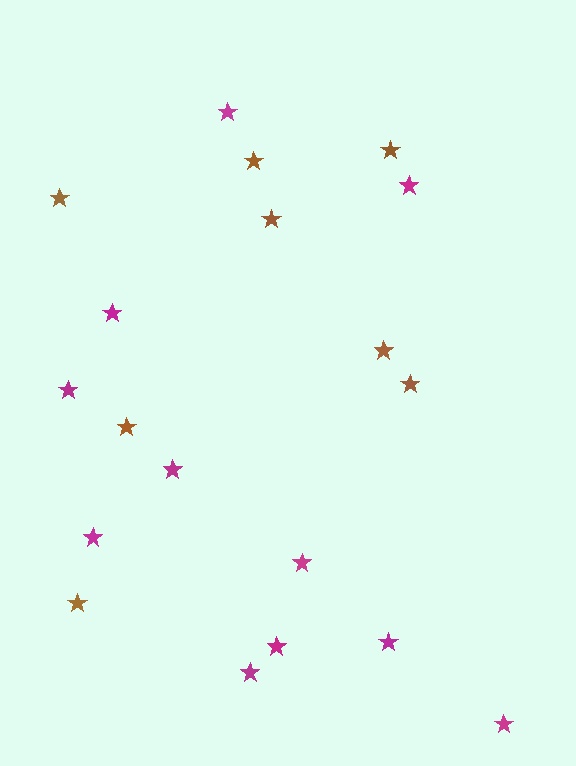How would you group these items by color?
There are 2 groups: one group of brown stars (8) and one group of magenta stars (11).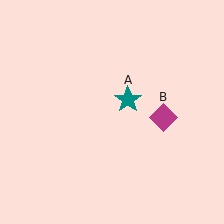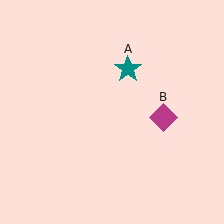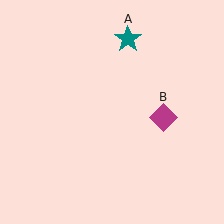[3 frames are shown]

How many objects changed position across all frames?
1 object changed position: teal star (object A).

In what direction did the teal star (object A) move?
The teal star (object A) moved up.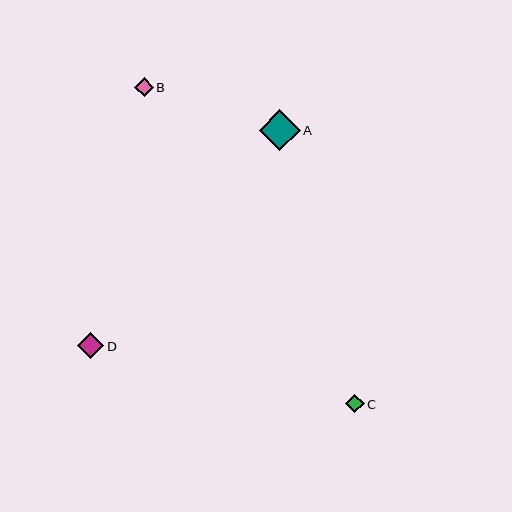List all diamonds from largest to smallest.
From largest to smallest: A, D, B, C.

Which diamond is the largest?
Diamond A is the largest with a size of approximately 41 pixels.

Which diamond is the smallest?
Diamond C is the smallest with a size of approximately 18 pixels.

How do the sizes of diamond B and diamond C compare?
Diamond B and diamond C are approximately the same size.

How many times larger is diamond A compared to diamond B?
Diamond A is approximately 2.2 times the size of diamond B.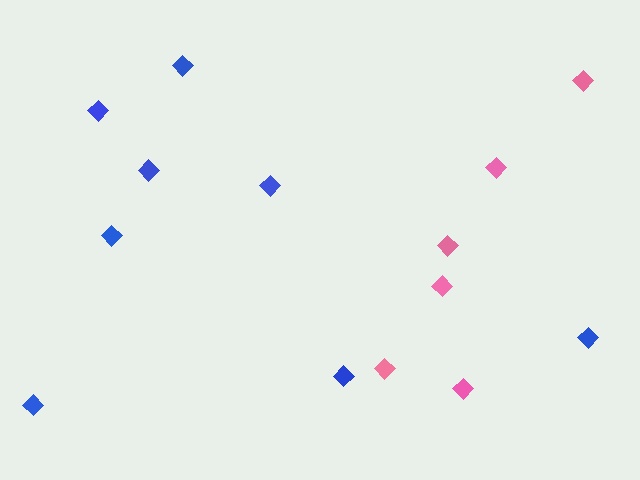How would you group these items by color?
There are 2 groups: one group of blue diamonds (8) and one group of pink diamonds (6).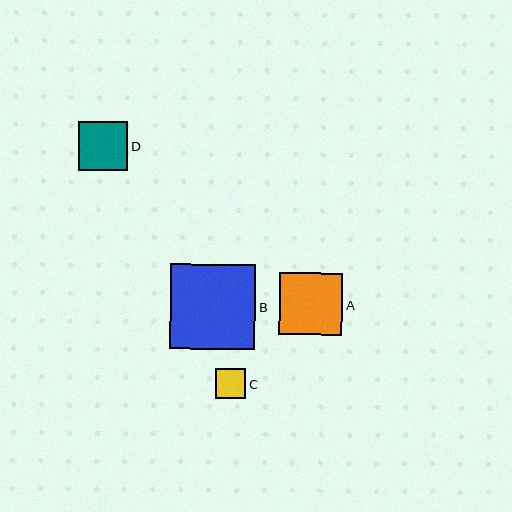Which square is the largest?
Square B is the largest with a size of approximately 85 pixels.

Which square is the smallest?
Square C is the smallest with a size of approximately 30 pixels.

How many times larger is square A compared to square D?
Square A is approximately 1.3 times the size of square D.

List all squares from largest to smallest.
From largest to smallest: B, A, D, C.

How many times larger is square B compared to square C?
Square B is approximately 2.8 times the size of square C.